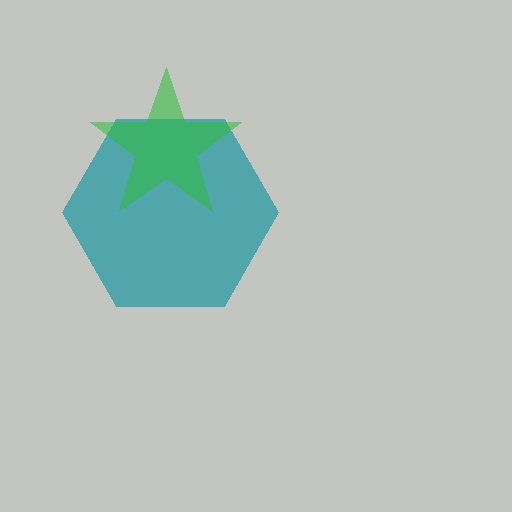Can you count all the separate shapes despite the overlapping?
Yes, there are 2 separate shapes.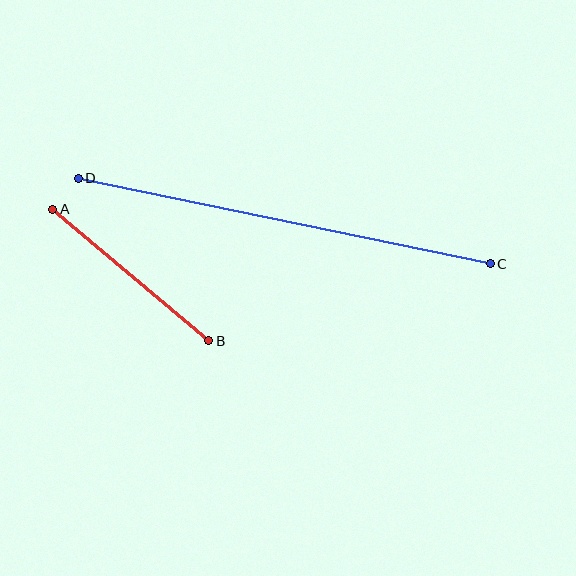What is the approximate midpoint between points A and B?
The midpoint is at approximately (131, 275) pixels.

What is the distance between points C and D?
The distance is approximately 421 pixels.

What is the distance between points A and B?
The distance is approximately 204 pixels.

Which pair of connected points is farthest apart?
Points C and D are farthest apart.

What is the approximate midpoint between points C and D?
The midpoint is at approximately (284, 221) pixels.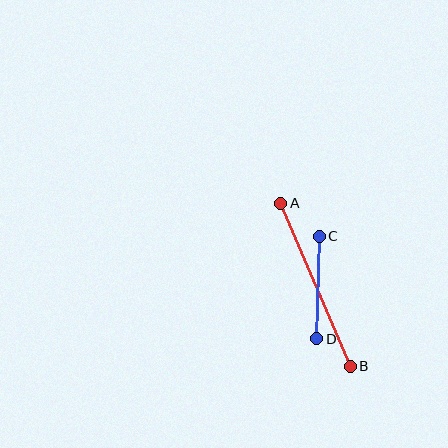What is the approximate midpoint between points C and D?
The midpoint is at approximately (318, 288) pixels.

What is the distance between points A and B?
The distance is approximately 177 pixels.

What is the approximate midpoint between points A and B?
The midpoint is at approximately (315, 285) pixels.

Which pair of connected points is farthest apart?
Points A and B are farthest apart.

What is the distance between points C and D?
The distance is approximately 102 pixels.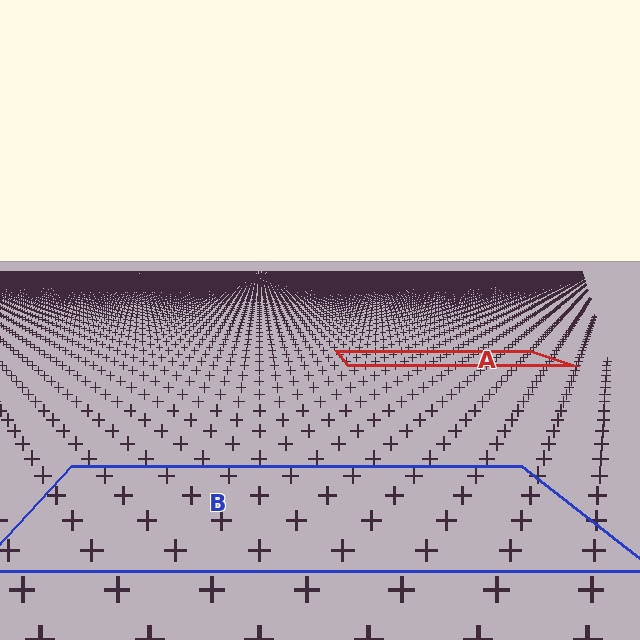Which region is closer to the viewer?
Region B is closer. The texture elements there are larger and more spread out.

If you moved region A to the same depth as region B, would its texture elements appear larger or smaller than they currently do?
They would appear larger. At a closer depth, the same texture elements are projected at a bigger on-screen size.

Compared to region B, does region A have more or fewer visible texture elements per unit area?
Region A has more texture elements per unit area — they are packed more densely because it is farther away.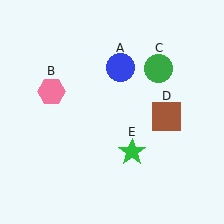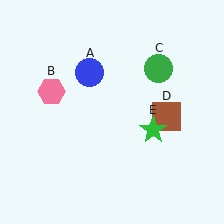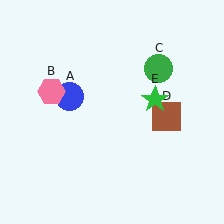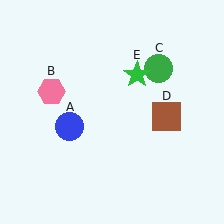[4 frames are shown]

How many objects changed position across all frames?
2 objects changed position: blue circle (object A), green star (object E).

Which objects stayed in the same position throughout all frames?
Pink hexagon (object B) and green circle (object C) and brown square (object D) remained stationary.